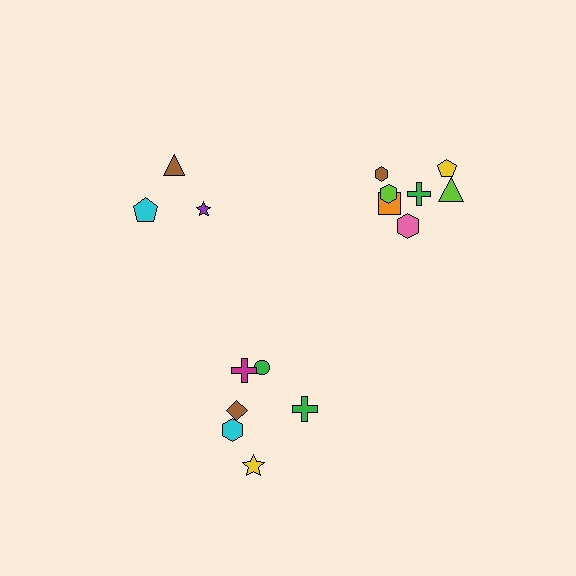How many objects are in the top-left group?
There are 3 objects.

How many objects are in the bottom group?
There are 6 objects.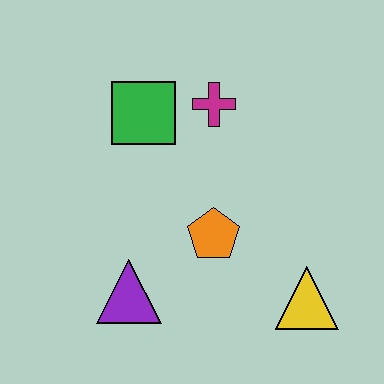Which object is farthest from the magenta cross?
The yellow triangle is farthest from the magenta cross.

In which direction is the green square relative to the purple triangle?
The green square is above the purple triangle.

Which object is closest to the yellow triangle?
The orange pentagon is closest to the yellow triangle.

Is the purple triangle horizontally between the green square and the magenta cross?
No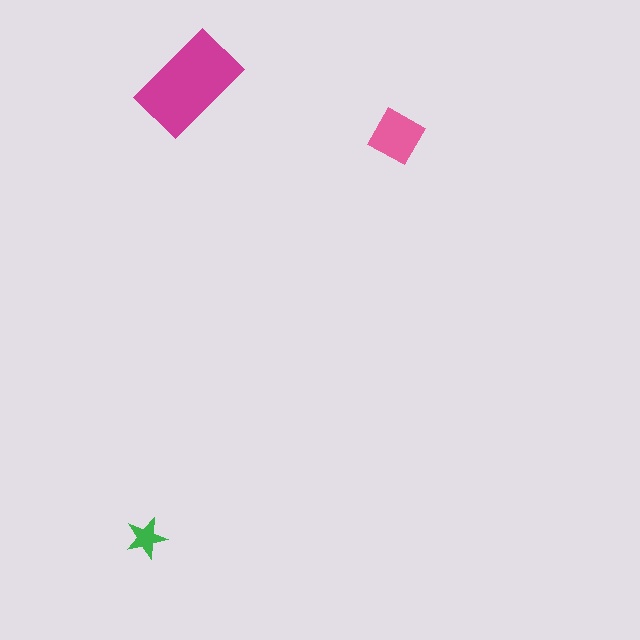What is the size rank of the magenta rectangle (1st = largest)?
1st.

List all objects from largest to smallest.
The magenta rectangle, the pink diamond, the green star.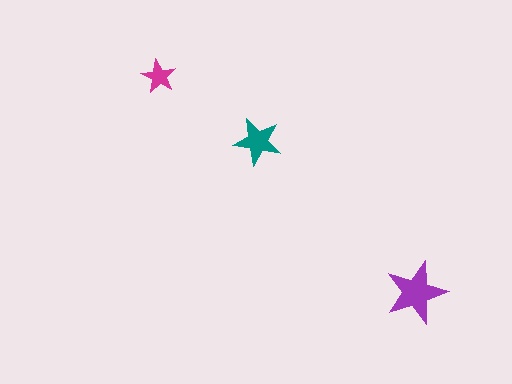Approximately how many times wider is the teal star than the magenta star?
About 1.5 times wider.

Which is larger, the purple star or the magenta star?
The purple one.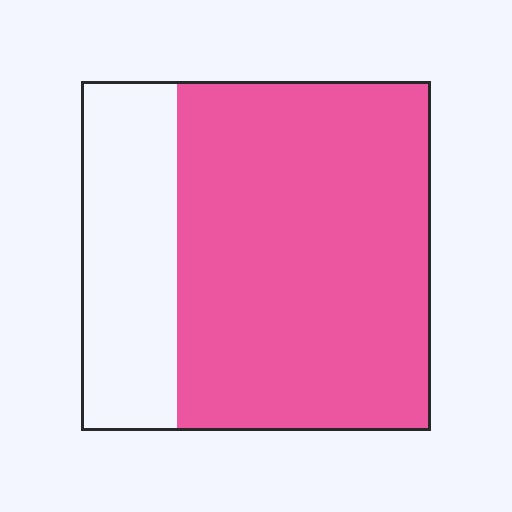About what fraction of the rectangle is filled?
About three quarters (3/4).